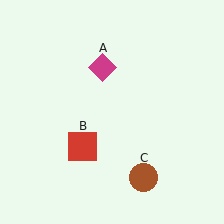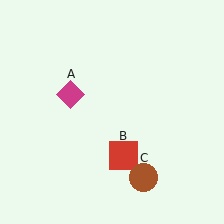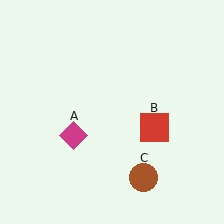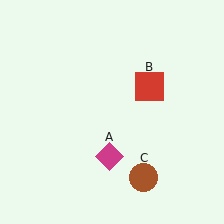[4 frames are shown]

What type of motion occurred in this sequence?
The magenta diamond (object A), red square (object B) rotated counterclockwise around the center of the scene.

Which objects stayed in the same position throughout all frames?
Brown circle (object C) remained stationary.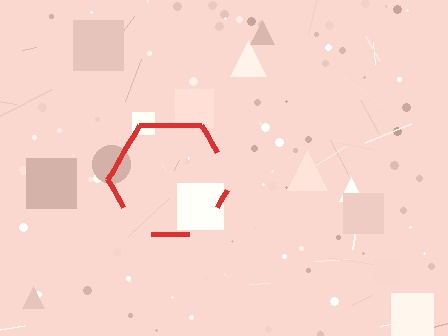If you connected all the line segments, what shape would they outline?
They would outline a hexagon.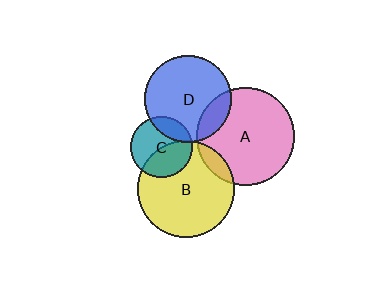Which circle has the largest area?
Circle A (pink).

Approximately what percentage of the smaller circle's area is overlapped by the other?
Approximately 45%.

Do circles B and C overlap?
Yes.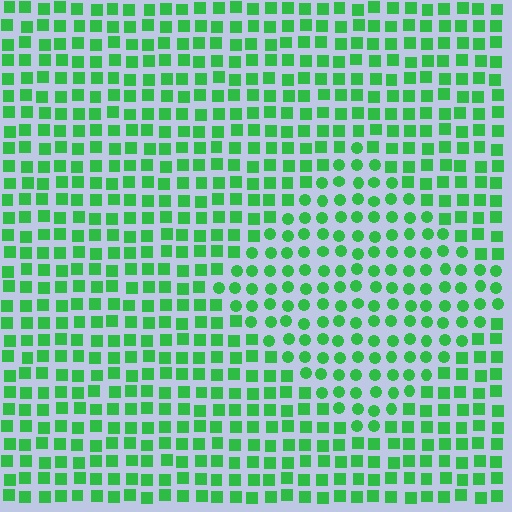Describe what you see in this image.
The image is filled with small green elements arranged in a uniform grid. A diamond-shaped region contains circles, while the surrounding area contains squares. The boundary is defined purely by the change in element shape.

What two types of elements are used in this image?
The image uses circles inside the diamond region and squares outside it.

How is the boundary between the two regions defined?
The boundary is defined by a change in element shape: circles inside vs. squares outside. All elements share the same color and spacing.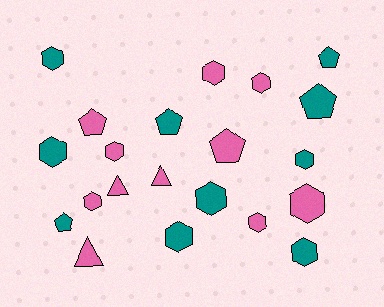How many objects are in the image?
There are 21 objects.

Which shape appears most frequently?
Hexagon, with 12 objects.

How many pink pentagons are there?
There are 2 pink pentagons.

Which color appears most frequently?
Pink, with 11 objects.